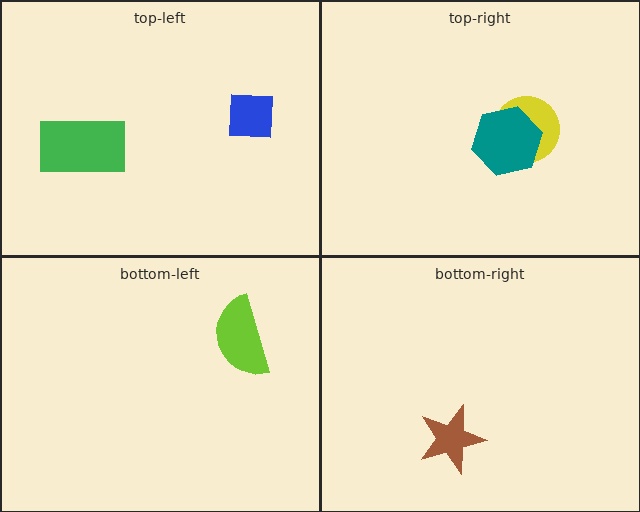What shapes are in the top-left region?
The blue square, the green rectangle.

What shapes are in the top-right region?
The yellow circle, the teal hexagon.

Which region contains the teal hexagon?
The top-right region.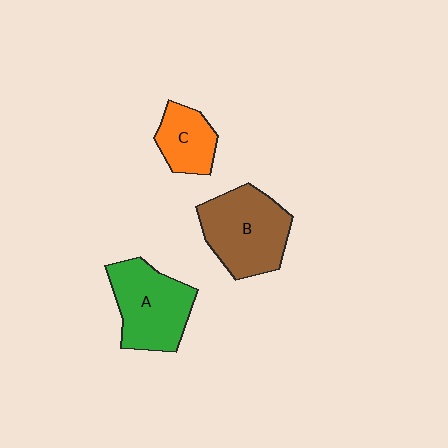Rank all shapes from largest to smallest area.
From largest to smallest: B (brown), A (green), C (orange).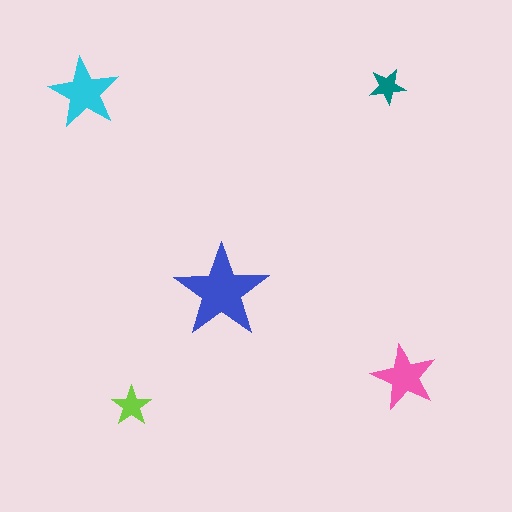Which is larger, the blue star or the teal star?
The blue one.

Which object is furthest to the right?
The pink star is rightmost.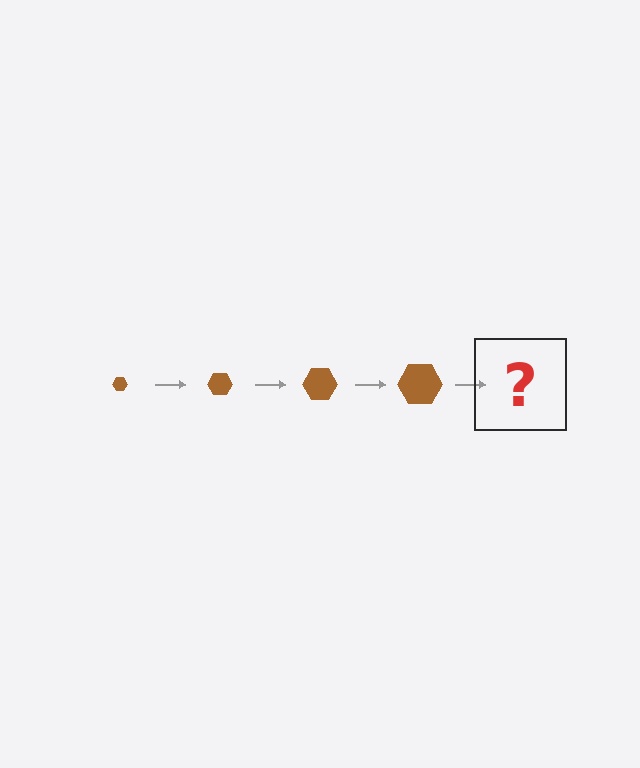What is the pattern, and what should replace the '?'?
The pattern is that the hexagon gets progressively larger each step. The '?' should be a brown hexagon, larger than the previous one.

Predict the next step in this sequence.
The next step is a brown hexagon, larger than the previous one.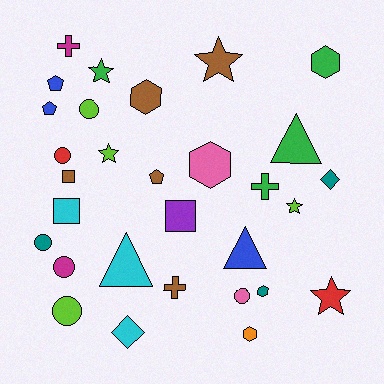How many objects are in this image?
There are 30 objects.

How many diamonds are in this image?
There are 2 diamonds.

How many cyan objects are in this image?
There are 3 cyan objects.